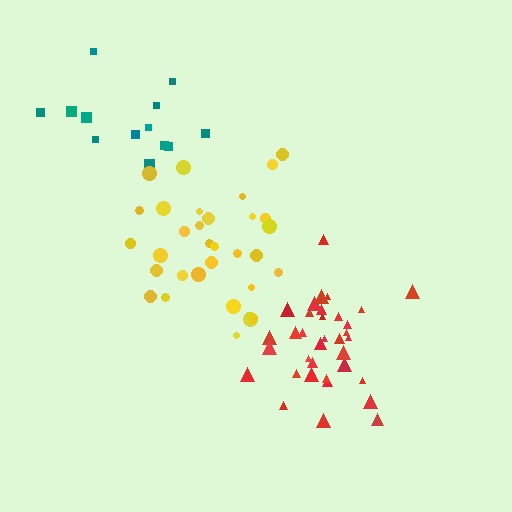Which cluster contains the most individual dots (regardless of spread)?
Red (35).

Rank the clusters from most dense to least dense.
red, yellow, teal.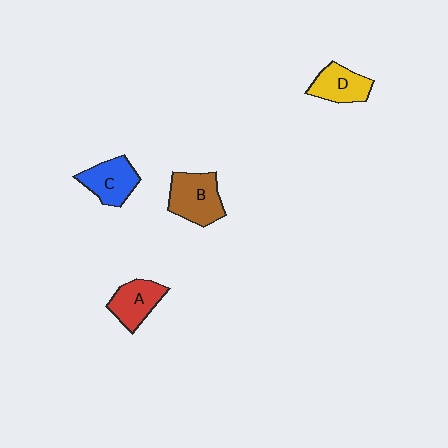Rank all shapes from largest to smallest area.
From largest to smallest: B (brown), C (blue), A (red), D (yellow).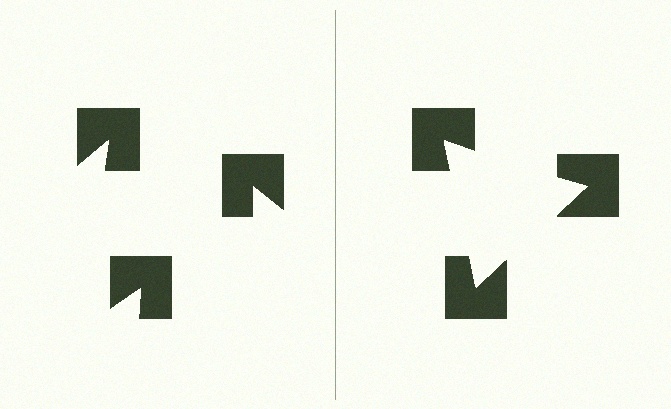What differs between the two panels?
The notched squares are positioned identically on both sides; only the wedge orientations differ. On the right they align to a triangle; on the left they are misaligned.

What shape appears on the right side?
An illusory triangle.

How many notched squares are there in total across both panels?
6 — 3 on each side.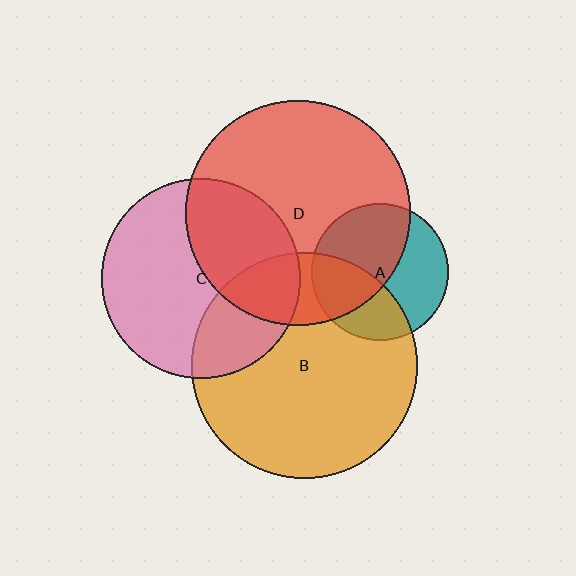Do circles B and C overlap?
Yes.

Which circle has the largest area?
Circle B (orange).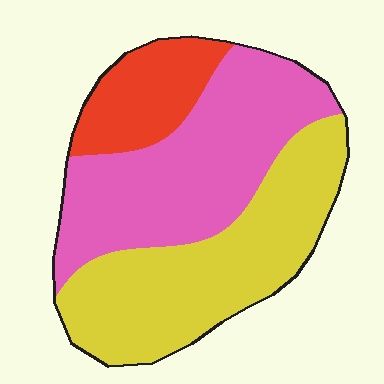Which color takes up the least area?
Red, at roughly 15%.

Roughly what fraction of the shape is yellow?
Yellow takes up about two fifths (2/5) of the shape.